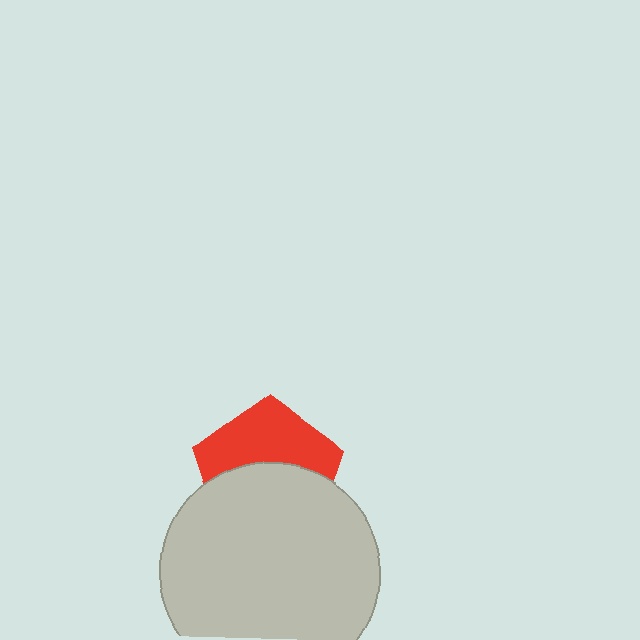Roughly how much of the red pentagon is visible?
About half of it is visible (roughly 47%).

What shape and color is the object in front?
The object in front is a light gray circle.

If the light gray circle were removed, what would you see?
You would see the complete red pentagon.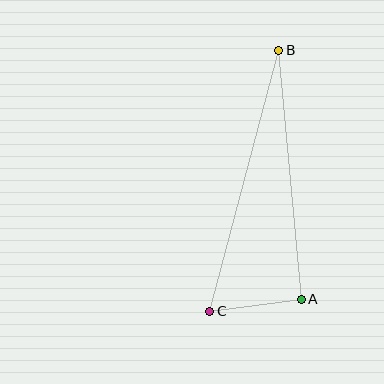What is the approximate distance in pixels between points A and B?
The distance between A and B is approximately 250 pixels.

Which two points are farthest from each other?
Points B and C are farthest from each other.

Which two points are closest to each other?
Points A and C are closest to each other.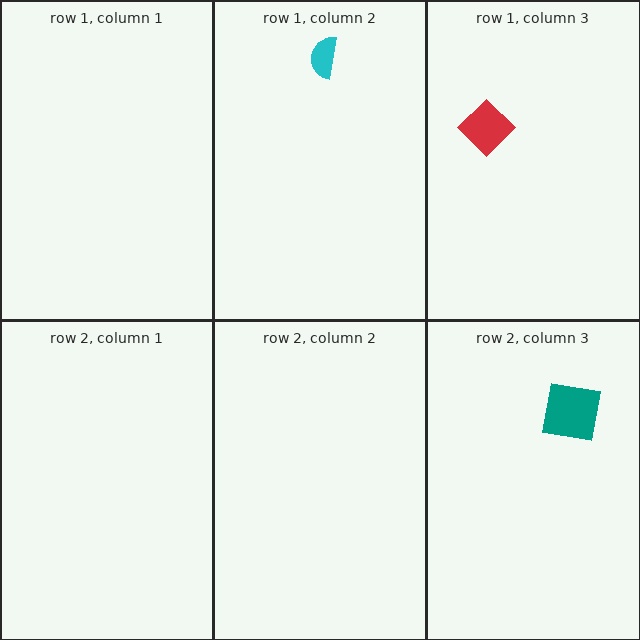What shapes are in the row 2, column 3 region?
The teal square.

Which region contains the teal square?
The row 2, column 3 region.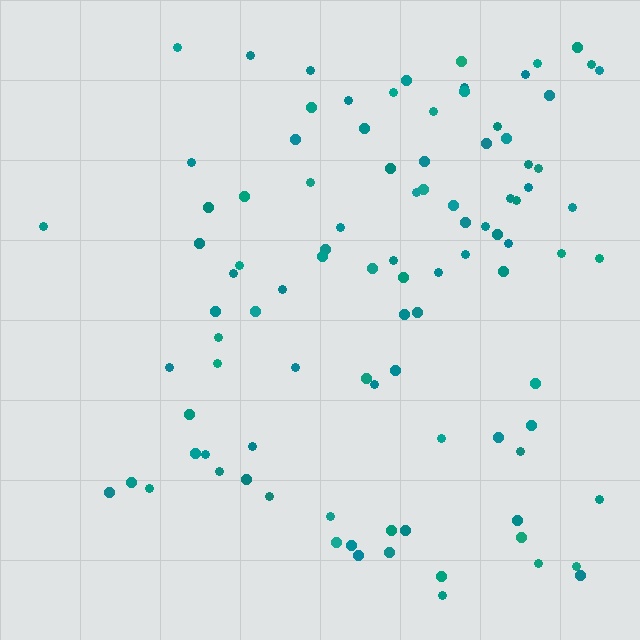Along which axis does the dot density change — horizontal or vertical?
Horizontal.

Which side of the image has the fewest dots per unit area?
The left.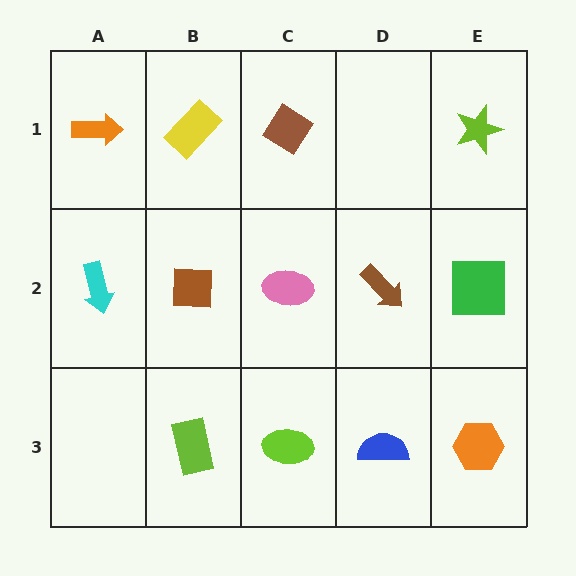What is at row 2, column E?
A green square.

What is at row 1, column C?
A brown diamond.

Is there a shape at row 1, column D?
No, that cell is empty.